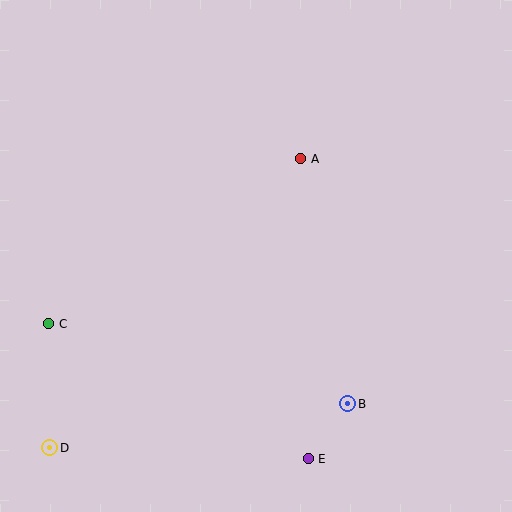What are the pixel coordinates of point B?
Point B is at (348, 404).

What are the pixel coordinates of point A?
Point A is at (301, 159).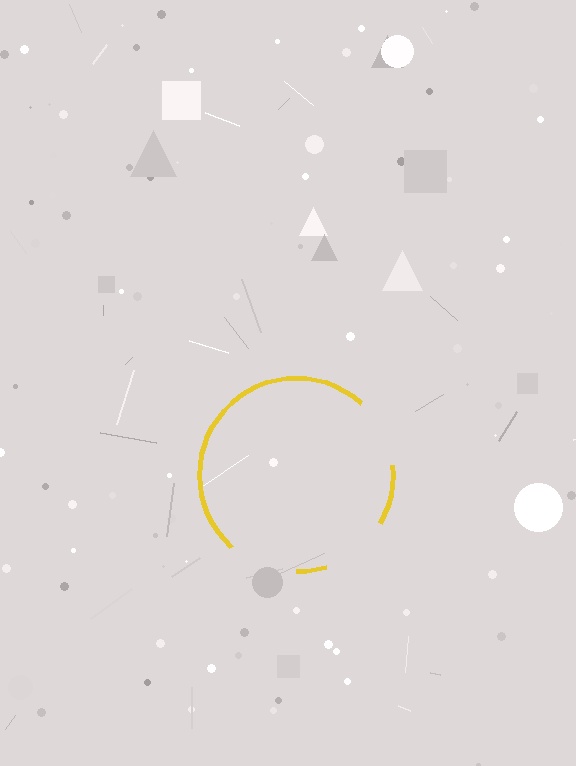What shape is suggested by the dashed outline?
The dashed outline suggests a circle.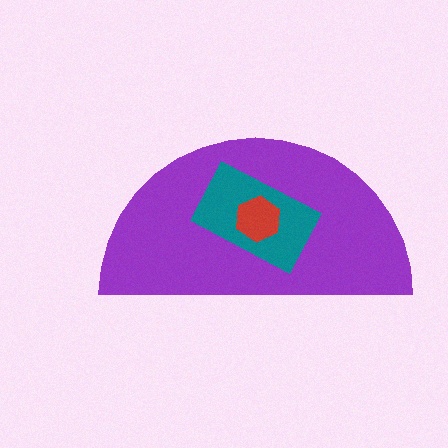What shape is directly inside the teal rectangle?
The red hexagon.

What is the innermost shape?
The red hexagon.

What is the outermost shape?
The purple semicircle.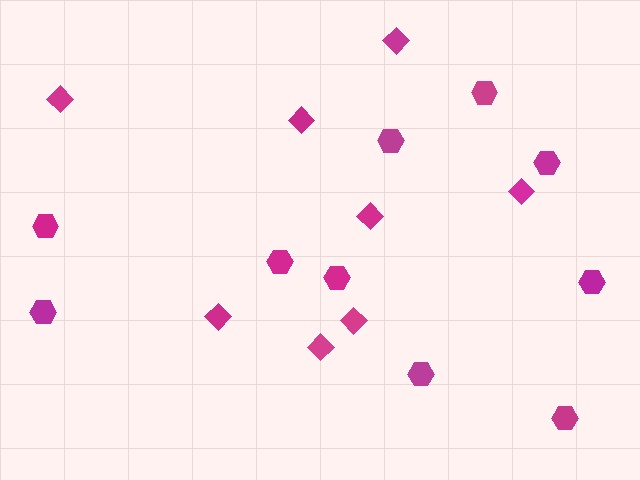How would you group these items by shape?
There are 2 groups: one group of diamonds (8) and one group of hexagons (10).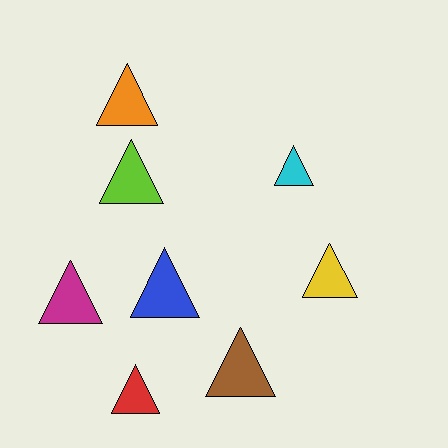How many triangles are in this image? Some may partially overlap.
There are 8 triangles.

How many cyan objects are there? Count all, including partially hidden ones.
There is 1 cyan object.